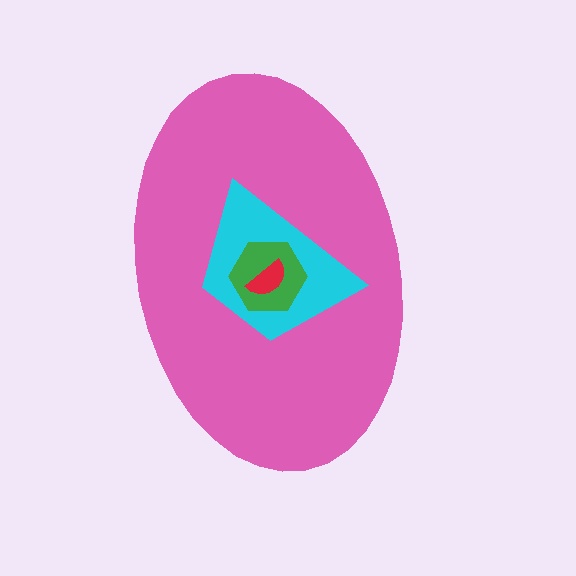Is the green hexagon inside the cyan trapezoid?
Yes.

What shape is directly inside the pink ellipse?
The cyan trapezoid.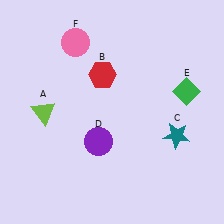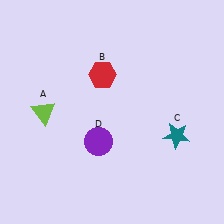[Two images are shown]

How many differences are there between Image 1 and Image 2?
There are 2 differences between the two images.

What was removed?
The pink circle (F), the green diamond (E) were removed in Image 2.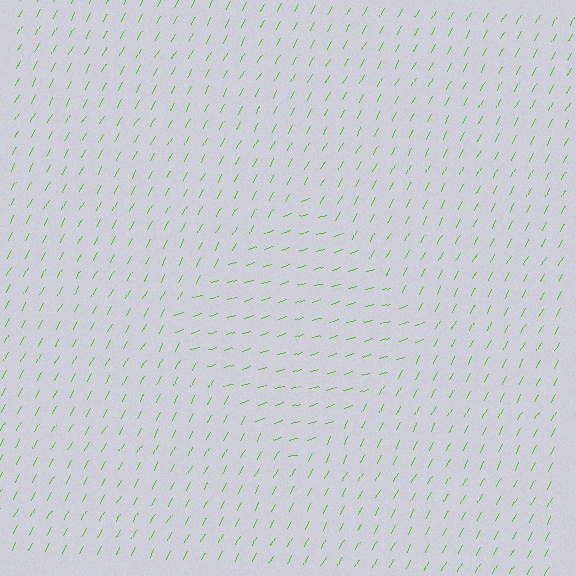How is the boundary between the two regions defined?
The boundary is defined purely by a change in line orientation (approximately 45 degrees difference). All lines are the same color and thickness.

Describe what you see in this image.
The image is filled with small lime line segments. A diamond region in the image has lines oriented differently from the surrounding lines, creating a visible texture boundary.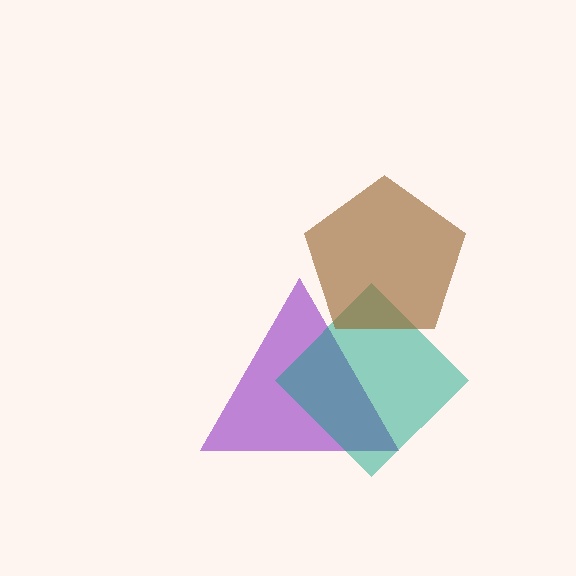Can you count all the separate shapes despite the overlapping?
Yes, there are 3 separate shapes.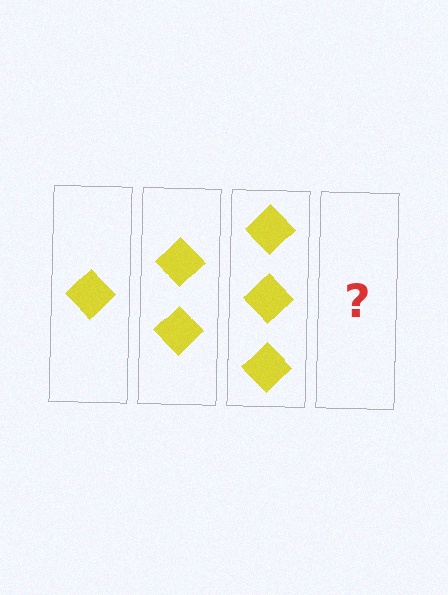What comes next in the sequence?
The next element should be 4 diamonds.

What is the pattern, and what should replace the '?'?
The pattern is that each step adds one more diamond. The '?' should be 4 diamonds.